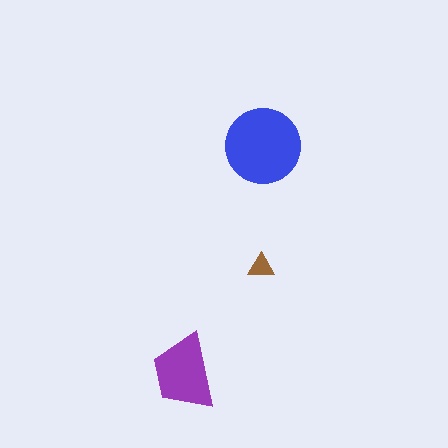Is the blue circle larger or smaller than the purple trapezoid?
Larger.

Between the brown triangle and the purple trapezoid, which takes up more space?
The purple trapezoid.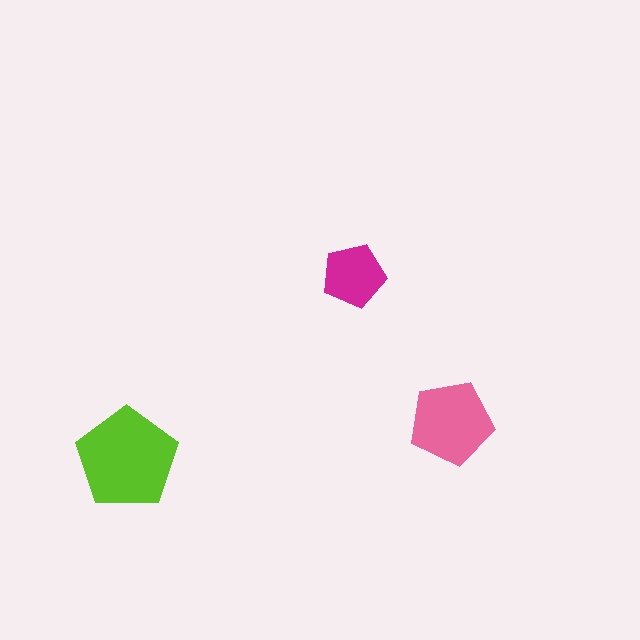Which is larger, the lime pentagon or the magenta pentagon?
The lime one.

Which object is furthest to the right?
The pink pentagon is rightmost.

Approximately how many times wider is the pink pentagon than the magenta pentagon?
About 1.5 times wider.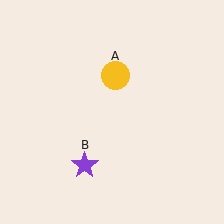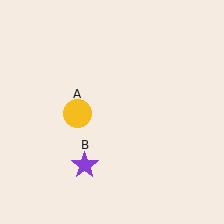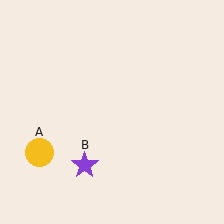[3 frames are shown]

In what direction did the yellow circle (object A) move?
The yellow circle (object A) moved down and to the left.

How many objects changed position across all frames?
1 object changed position: yellow circle (object A).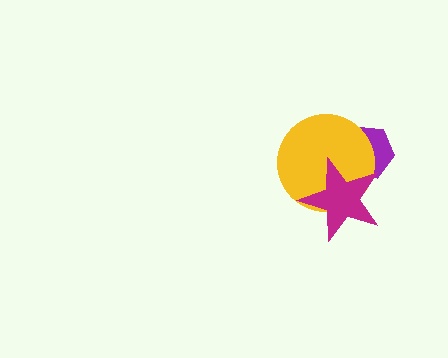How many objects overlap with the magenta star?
2 objects overlap with the magenta star.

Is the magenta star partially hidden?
No, no other shape covers it.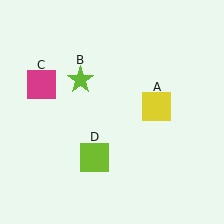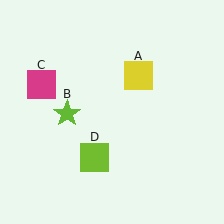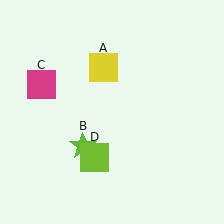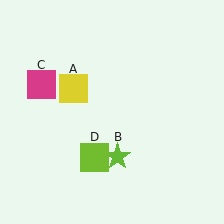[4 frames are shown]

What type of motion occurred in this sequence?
The yellow square (object A), lime star (object B) rotated counterclockwise around the center of the scene.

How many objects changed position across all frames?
2 objects changed position: yellow square (object A), lime star (object B).